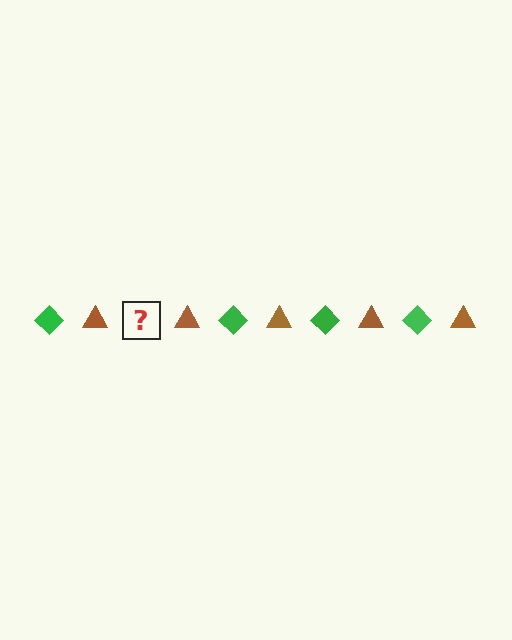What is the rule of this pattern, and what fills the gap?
The rule is that the pattern alternates between green diamond and brown triangle. The gap should be filled with a green diamond.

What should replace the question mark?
The question mark should be replaced with a green diamond.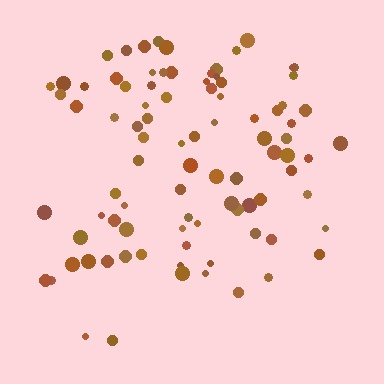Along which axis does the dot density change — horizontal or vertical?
Vertical.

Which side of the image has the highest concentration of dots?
The top.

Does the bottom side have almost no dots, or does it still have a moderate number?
Still a moderate number, just noticeably fewer than the top.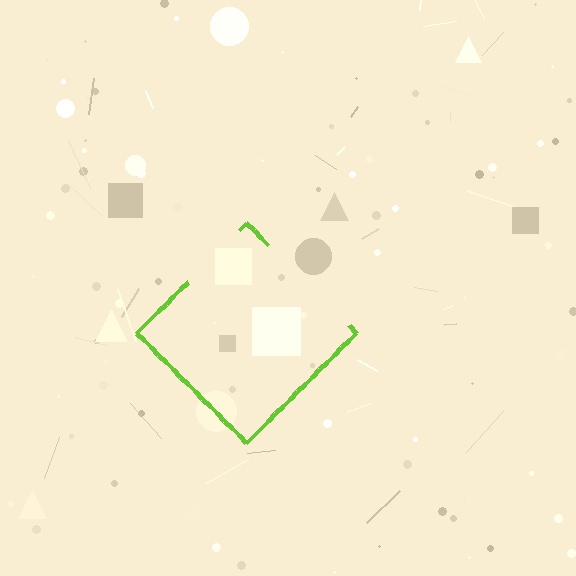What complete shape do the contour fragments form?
The contour fragments form a diamond.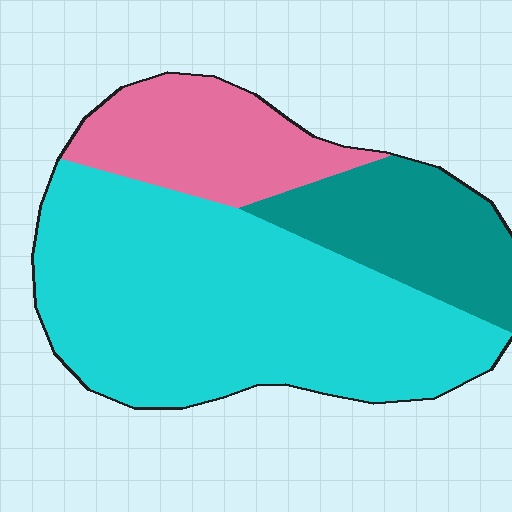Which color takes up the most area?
Cyan, at roughly 60%.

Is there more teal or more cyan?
Cyan.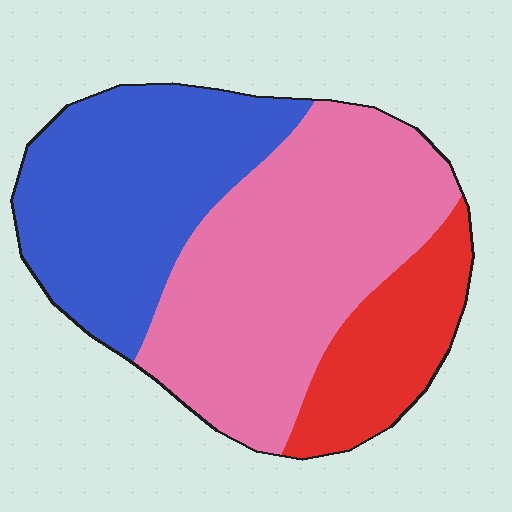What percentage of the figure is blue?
Blue takes up about three eighths (3/8) of the figure.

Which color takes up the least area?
Red, at roughly 15%.